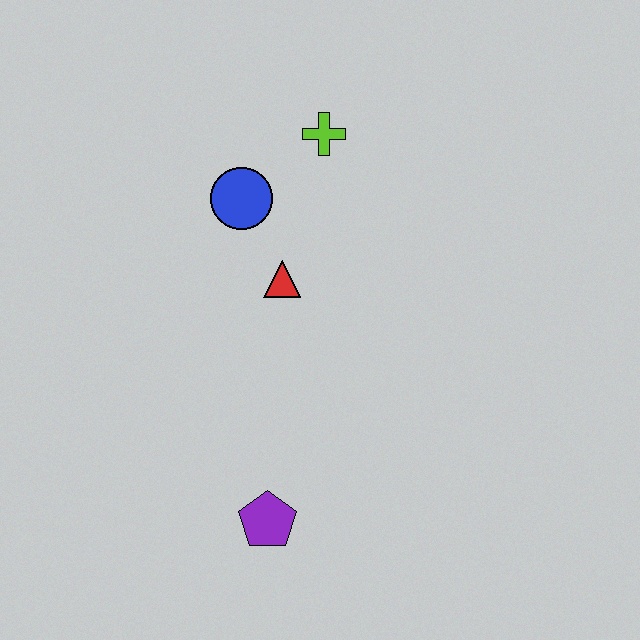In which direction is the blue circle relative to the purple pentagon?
The blue circle is above the purple pentagon.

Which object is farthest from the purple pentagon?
The lime cross is farthest from the purple pentagon.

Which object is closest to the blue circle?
The red triangle is closest to the blue circle.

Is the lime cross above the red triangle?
Yes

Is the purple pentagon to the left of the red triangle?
Yes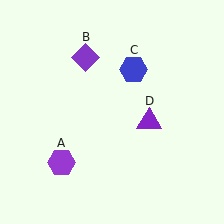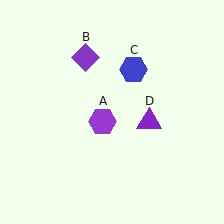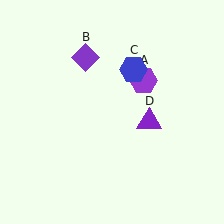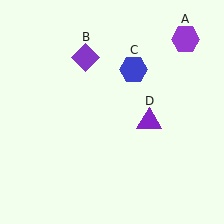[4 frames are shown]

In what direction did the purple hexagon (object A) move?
The purple hexagon (object A) moved up and to the right.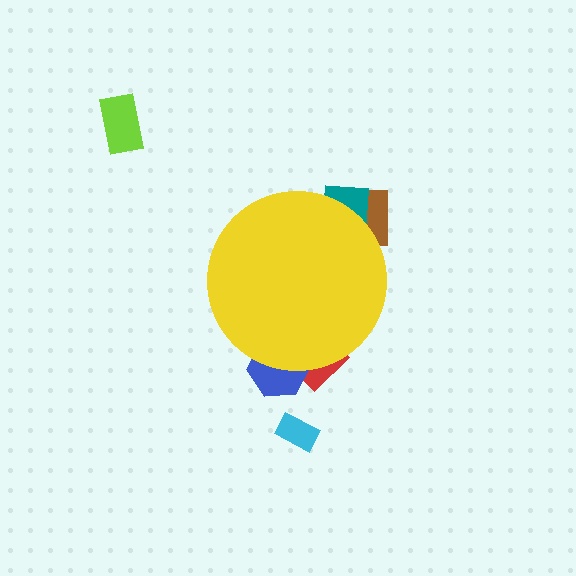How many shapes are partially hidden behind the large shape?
4 shapes are partially hidden.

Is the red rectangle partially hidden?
Yes, the red rectangle is partially hidden behind the yellow circle.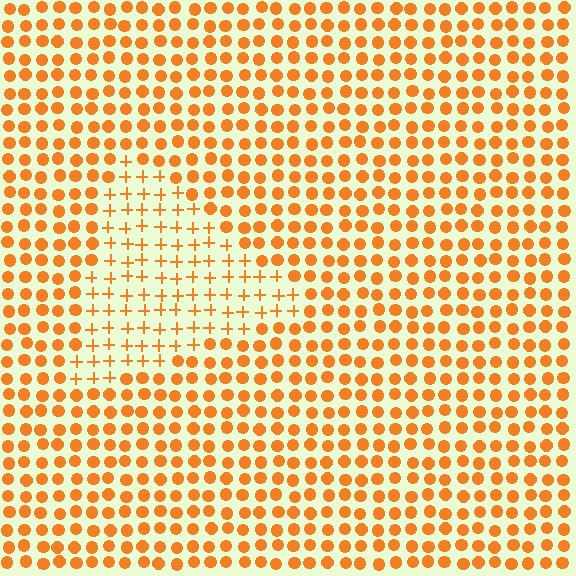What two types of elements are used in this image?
The image uses plus signs inside the triangle region and circles outside it.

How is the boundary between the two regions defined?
The boundary is defined by a change in element shape: plus signs inside vs. circles outside. All elements share the same color and spacing.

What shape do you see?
I see a triangle.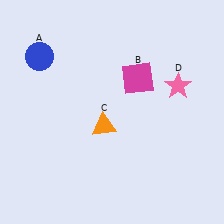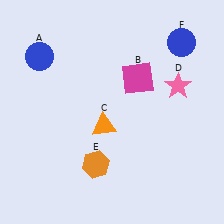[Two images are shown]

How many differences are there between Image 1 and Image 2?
There are 2 differences between the two images.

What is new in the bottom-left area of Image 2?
An orange hexagon (E) was added in the bottom-left area of Image 2.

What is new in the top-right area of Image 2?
A blue circle (F) was added in the top-right area of Image 2.